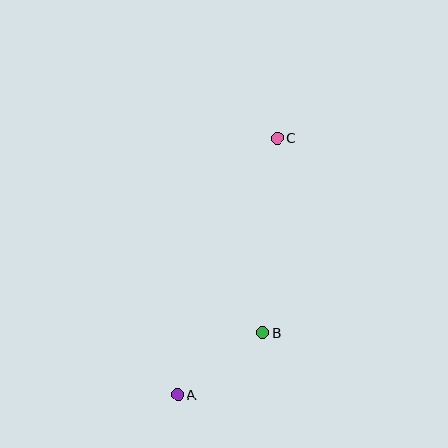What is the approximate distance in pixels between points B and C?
The distance between B and C is approximately 195 pixels.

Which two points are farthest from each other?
Points A and C are farthest from each other.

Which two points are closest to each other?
Points A and B are closest to each other.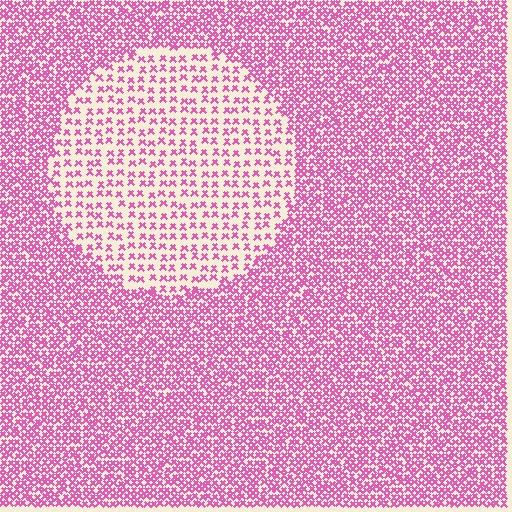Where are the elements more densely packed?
The elements are more densely packed outside the circle boundary.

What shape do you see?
I see a circle.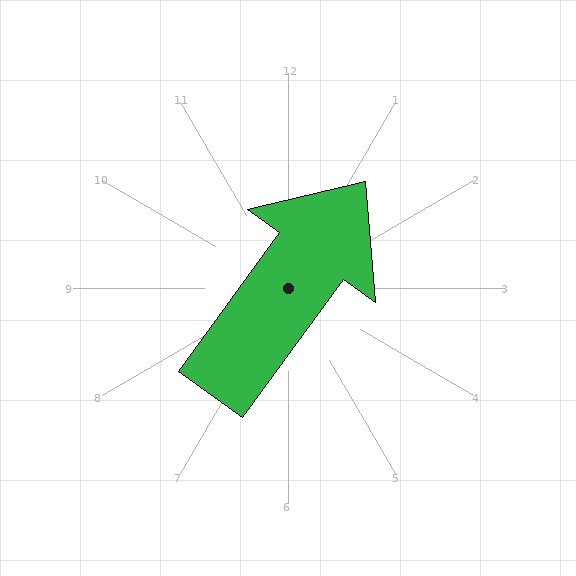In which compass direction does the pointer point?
Northeast.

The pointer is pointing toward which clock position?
Roughly 1 o'clock.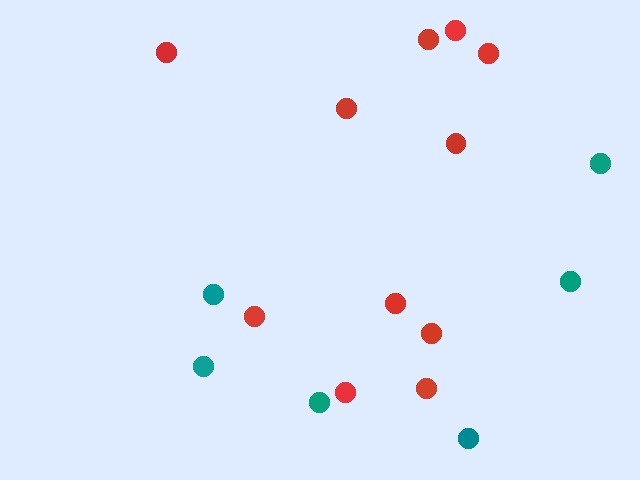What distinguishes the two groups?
There are 2 groups: one group of red circles (11) and one group of teal circles (6).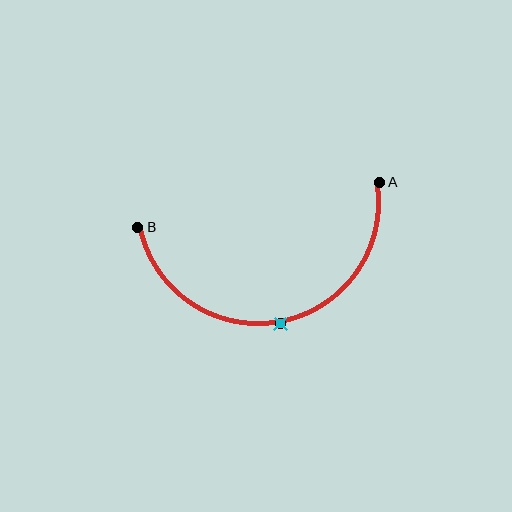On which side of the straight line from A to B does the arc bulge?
The arc bulges below the straight line connecting A and B.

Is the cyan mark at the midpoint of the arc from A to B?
Yes. The cyan mark lies on the arc at equal arc-length from both A and B — it is the arc midpoint.